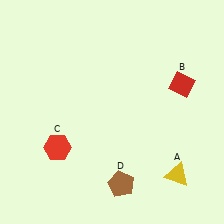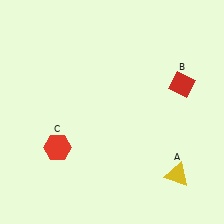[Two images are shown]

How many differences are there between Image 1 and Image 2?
There is 1 difference between the two images.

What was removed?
The brown pentagon (D) was removed in Image 2.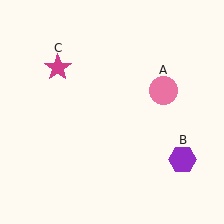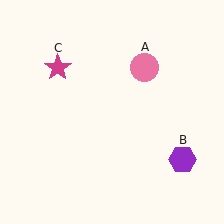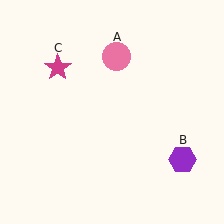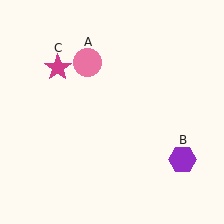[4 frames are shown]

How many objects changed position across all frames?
1 object changed position: pink circle (object A).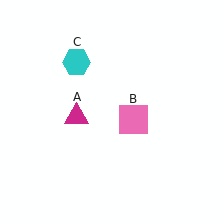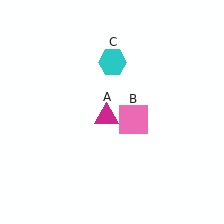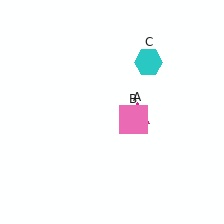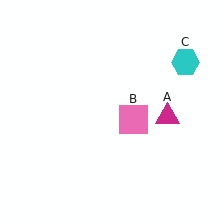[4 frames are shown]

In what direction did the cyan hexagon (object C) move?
The cyan hexagon (object C) moved right.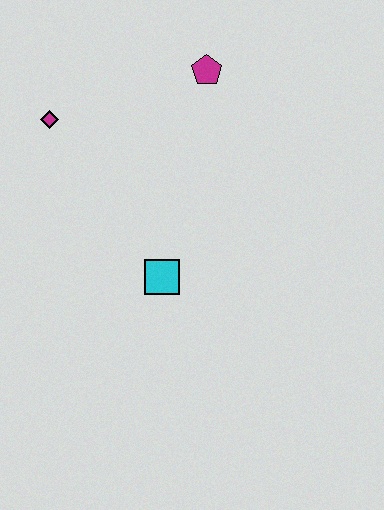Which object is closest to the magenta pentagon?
The magenta diamond is closest to the magenta pentagon.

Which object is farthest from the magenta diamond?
The cyan square is farthest from the magenta diamond.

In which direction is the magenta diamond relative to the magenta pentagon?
The magenta diamond is to the left of the magenta pentagon.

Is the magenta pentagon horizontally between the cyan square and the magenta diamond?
No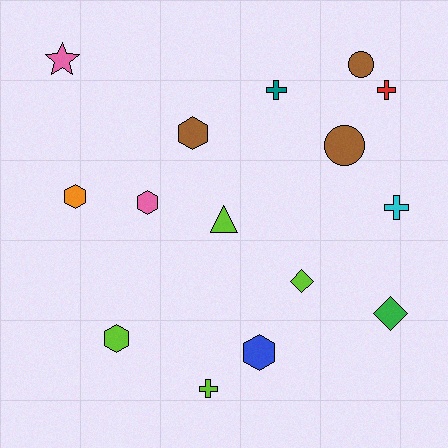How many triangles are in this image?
There is 1 triangle.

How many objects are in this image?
There are 15 objects.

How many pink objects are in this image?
There are 2 pink objects.